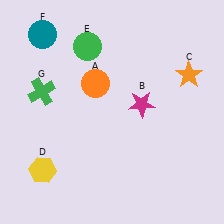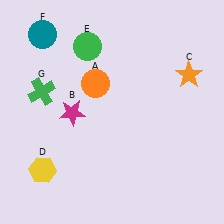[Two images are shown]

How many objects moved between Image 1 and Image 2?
1 object moved between the two images.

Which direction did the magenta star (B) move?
The magenta star (B) moved left.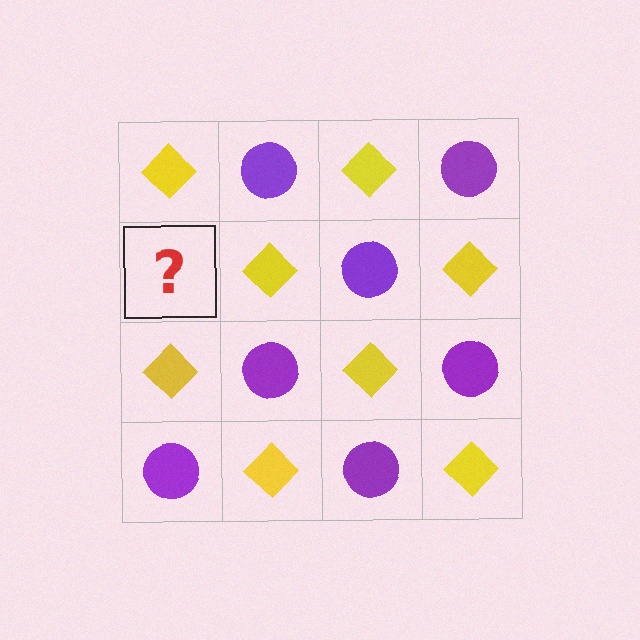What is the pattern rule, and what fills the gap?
The rule is that it alternates yellow diamond and purple circle in a checkerboard pattern. The gap should be filled with a purple circle.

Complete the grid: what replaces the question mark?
The question mark should be replaced with a purple circle.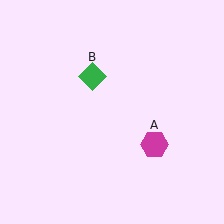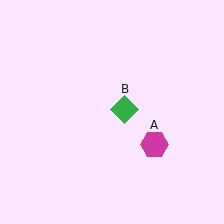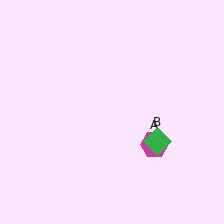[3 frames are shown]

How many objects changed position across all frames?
1 object changed position: green diamond (object B).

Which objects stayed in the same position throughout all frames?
Magenta hexagon (object A) remained stationary.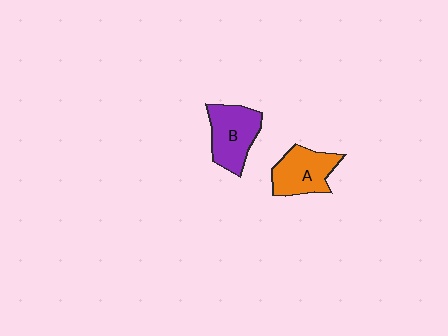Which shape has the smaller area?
Shape A (orange).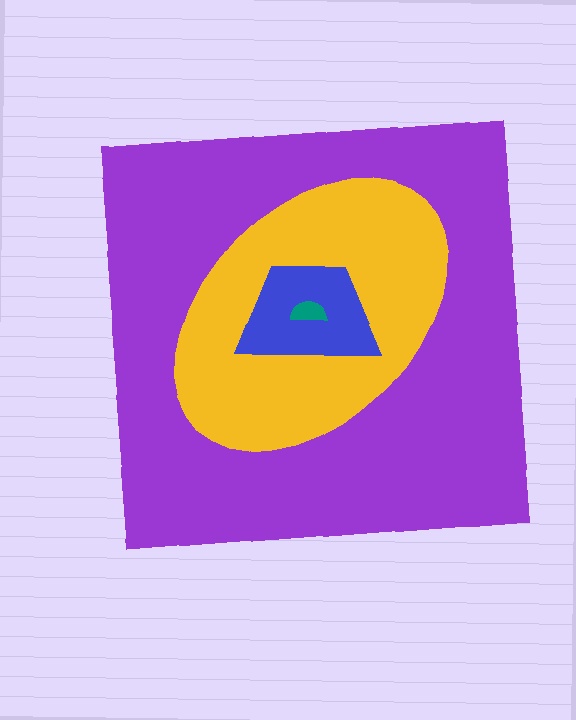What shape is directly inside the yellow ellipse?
The blue trapezoid.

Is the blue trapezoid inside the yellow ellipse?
Yes.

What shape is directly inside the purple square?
The yellow ellipse.